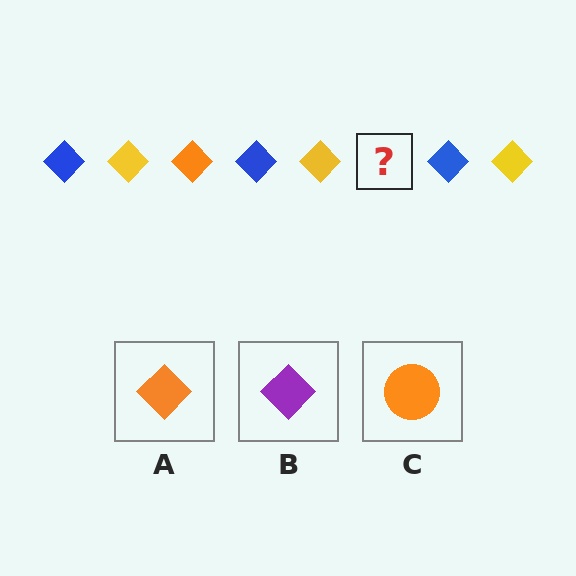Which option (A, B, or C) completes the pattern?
A.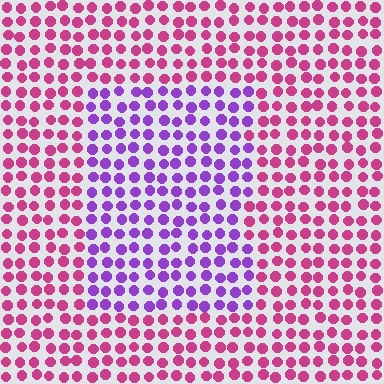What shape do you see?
I see a rectangle.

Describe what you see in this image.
The image is filled with small magenta elements in a uniform arrangement. A rectangle-shaped region is visible where the elements are tinted to a slightly different hue, forming a subtle color boundary.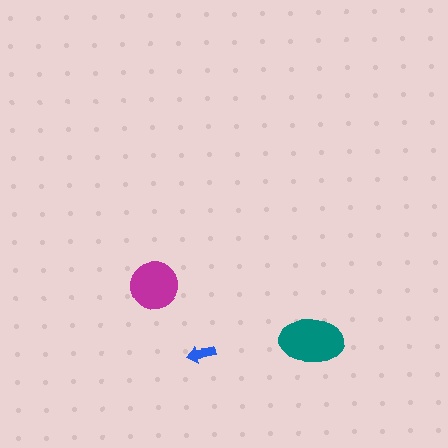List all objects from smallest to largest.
The blue arrow, the magenta circle, the teal ellipse.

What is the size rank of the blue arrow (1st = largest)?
3rd.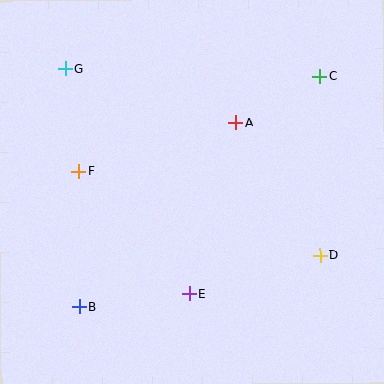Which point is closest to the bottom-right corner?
Point D is closest to the bottom-right corner.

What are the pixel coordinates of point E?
Point E is at (189, 294).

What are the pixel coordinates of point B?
Point B is at (79, 307).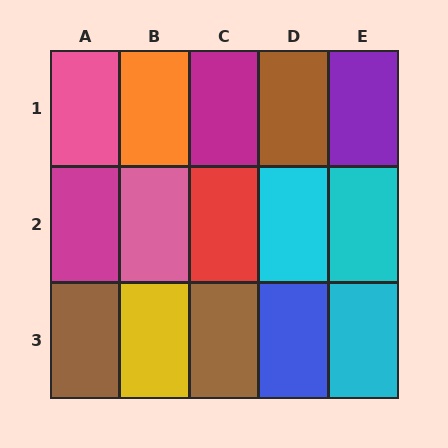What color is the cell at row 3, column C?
Brown.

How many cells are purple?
1 cell is purple.